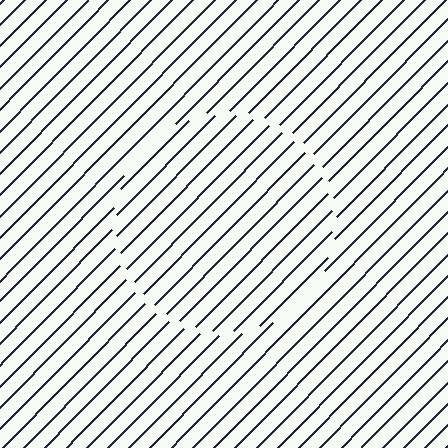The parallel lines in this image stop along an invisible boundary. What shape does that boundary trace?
An illusory circle. The interior of the shape contains the same grating, shifted by half a period — the contour is defined by the phase discontinuity where line-ends from the inner and outer gratings abut.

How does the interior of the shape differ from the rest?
The interior of the shape contains the same grating, shifted by half a period — the contour is defined by the phase discontinuity where line-ends from the inner and outer gratings abut.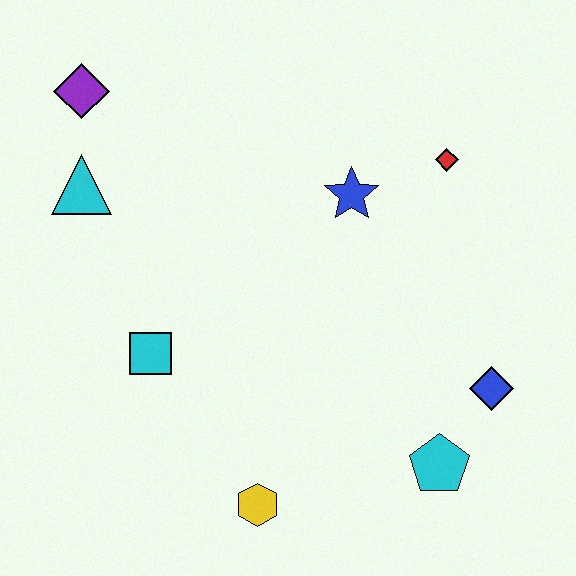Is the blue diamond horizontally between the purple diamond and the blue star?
No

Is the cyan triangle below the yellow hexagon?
No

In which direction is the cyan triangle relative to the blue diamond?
The cyan triangle is to the left of the blue diamond.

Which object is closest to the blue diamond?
The cyan pentagon is closest to the blue diamond.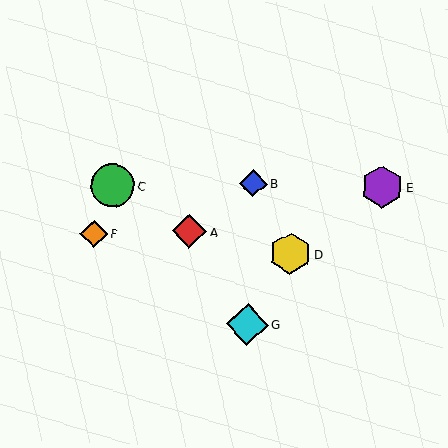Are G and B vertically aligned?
Yes, both are at x≈247.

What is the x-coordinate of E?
Object E is at x≈382.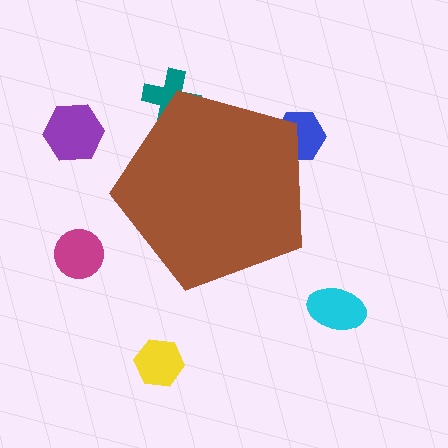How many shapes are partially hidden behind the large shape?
2 shapes are partially hidden.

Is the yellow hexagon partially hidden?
No, the yellow hexagon is fully visible.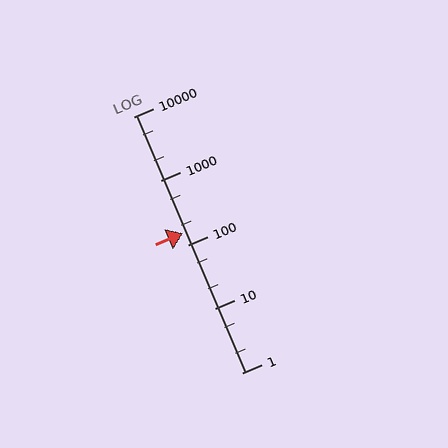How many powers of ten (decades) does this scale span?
The scale spans 4 decades, from 1 to 10000.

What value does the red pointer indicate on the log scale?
The pointer indicates approximately 150.